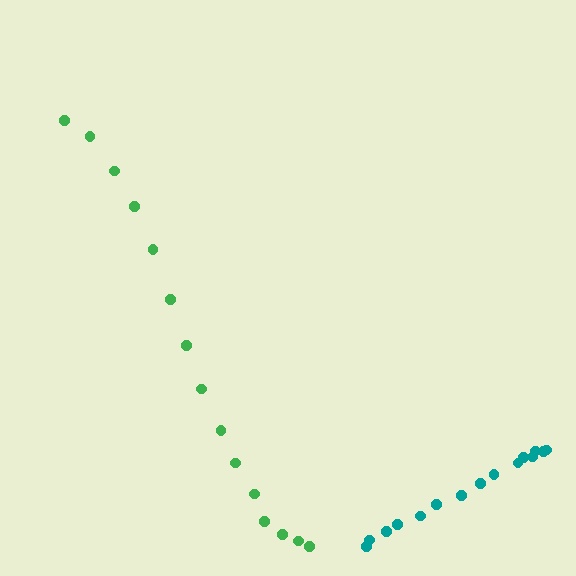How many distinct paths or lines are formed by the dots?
There are 2 distinct paths.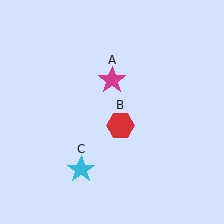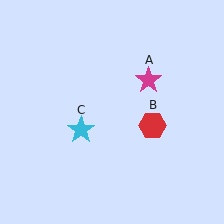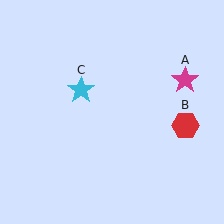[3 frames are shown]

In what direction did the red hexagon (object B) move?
The red hexagon (object B) moved right.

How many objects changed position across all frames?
3 objects changed position: magenta star (object A), red hexagon (object B), cyan star (object C).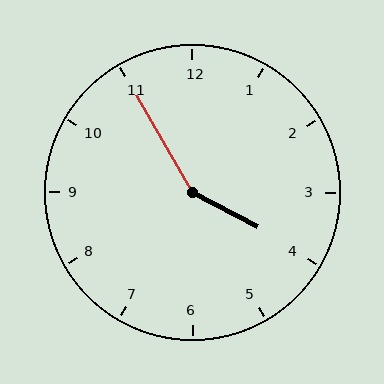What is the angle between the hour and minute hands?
Approximately 148 degrees.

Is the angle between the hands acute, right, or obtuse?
It is obtuse.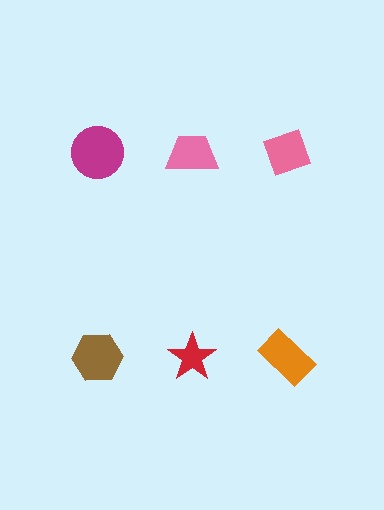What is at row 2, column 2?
A red star.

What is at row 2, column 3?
An orange rectangle.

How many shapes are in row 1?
3 shapes.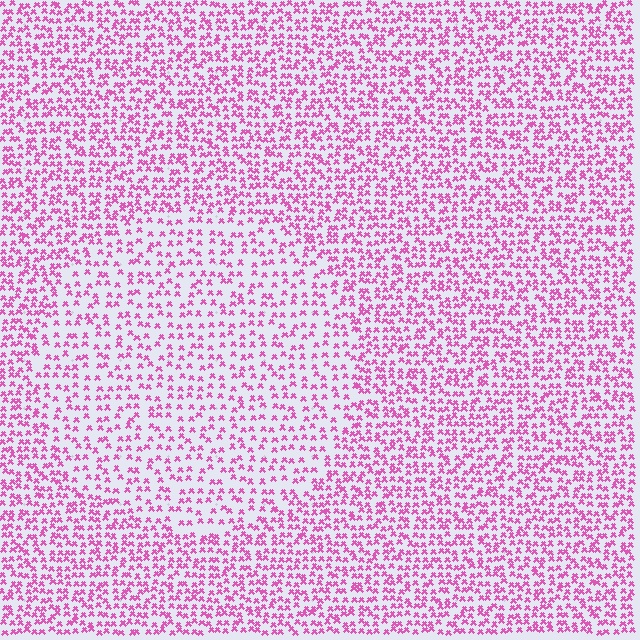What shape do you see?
I see a circle.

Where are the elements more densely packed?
The elements are more densely packed outside the circle boundary.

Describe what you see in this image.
The image contains small pink elements arranged at two different densities. A circle-shaped region is visible where the elements are less densely packed than the surrounding area.